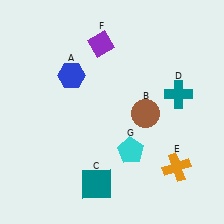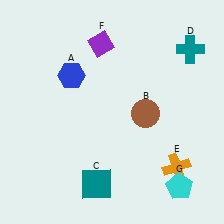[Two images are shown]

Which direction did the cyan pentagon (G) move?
The cyan pentagon (G) moved right.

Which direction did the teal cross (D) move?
The teal cross (D) moved up.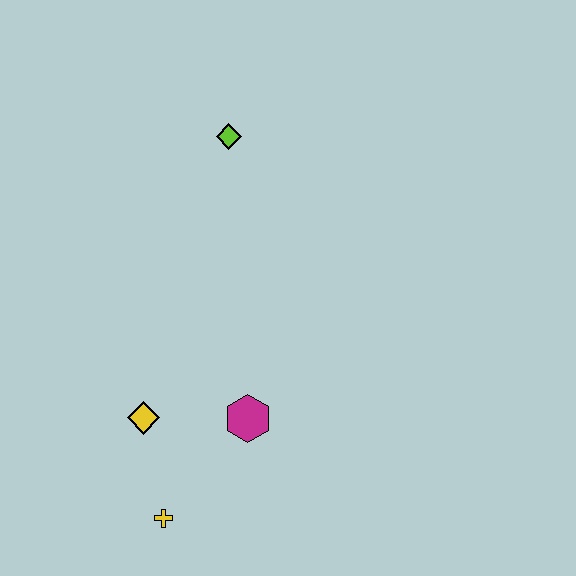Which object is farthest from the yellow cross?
The lime diamond is farthest from the yellow cross.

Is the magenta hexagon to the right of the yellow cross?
Yes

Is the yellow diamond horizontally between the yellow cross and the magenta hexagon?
No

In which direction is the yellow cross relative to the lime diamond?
The yellow cross is below the lime diamond.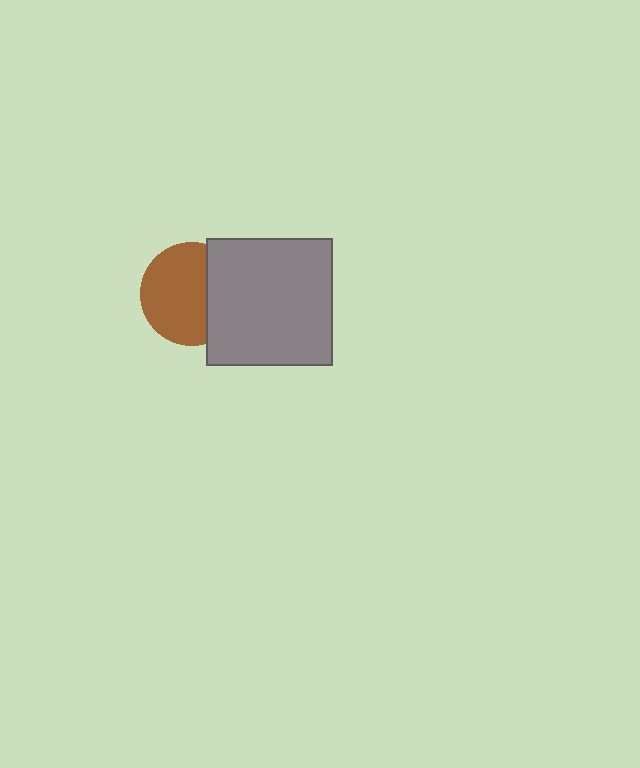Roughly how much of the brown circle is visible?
Most of it is visible (roughly 66%).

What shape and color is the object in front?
The object in front is a gray square.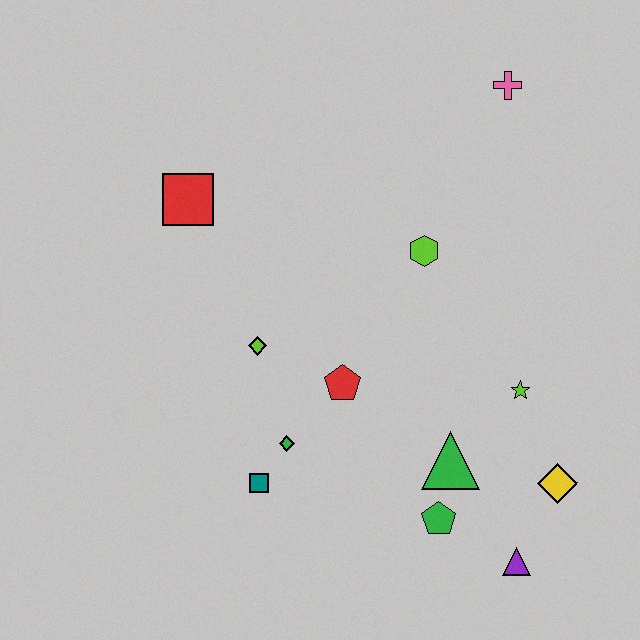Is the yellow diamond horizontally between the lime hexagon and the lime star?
No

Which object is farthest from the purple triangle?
The red square is farthest from the purple triangle.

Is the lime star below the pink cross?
Yes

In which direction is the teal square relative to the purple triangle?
The teal square is to the left of the purple triangle.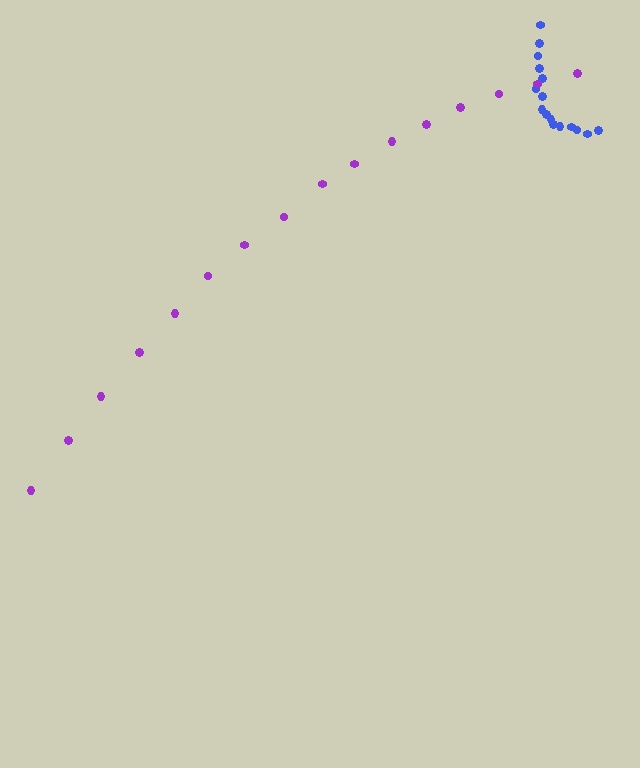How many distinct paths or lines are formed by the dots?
There are 2 distinct paths.